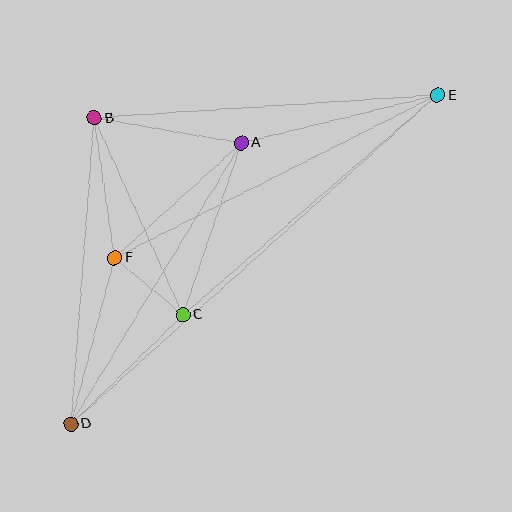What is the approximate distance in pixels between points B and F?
The distance between B and F is approximately 141 pixels.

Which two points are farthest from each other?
Points D and E are farthest from each other.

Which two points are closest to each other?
Points C and F are closest to each other.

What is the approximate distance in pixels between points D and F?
The distance between D and F is approximately 172 pixels.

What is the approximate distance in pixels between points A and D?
The distance between A and D is approximately 329 pixels.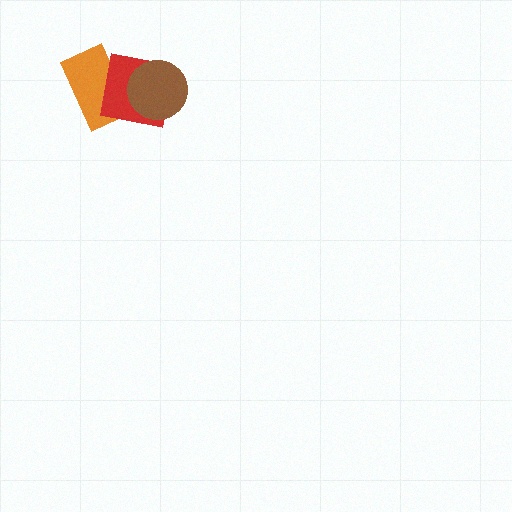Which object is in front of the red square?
The brown circle is in front of the red square.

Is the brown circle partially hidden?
No, no other shape covers it.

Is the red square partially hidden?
Yes, it is partially covered by another shape.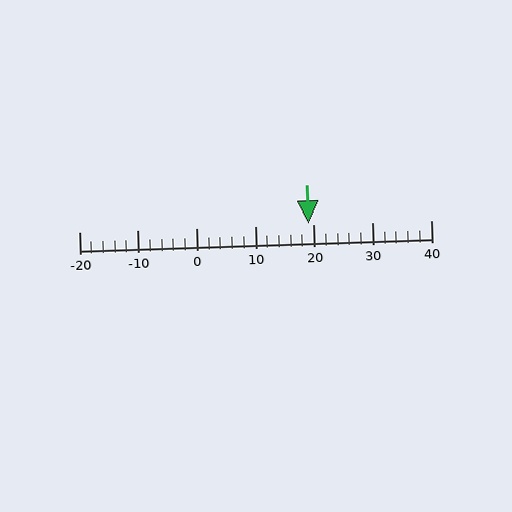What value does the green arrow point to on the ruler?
The green arrow points to approximately 19.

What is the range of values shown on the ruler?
The ruler shows values from -20 to 40.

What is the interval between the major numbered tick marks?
The major tick marks are spaced 10 units apart.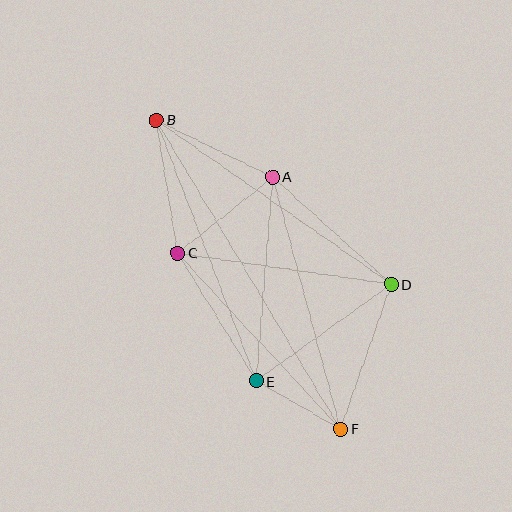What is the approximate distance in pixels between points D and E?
The distance between D and E is approximately 166 pixels.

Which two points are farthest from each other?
Points B and F are farthest from each other.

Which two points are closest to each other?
Points E and F are closest to each other.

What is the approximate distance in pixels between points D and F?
The distance between D and F is approximately 153 pixels.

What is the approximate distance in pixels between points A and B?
The distance between A and B is approximately 129 pixels.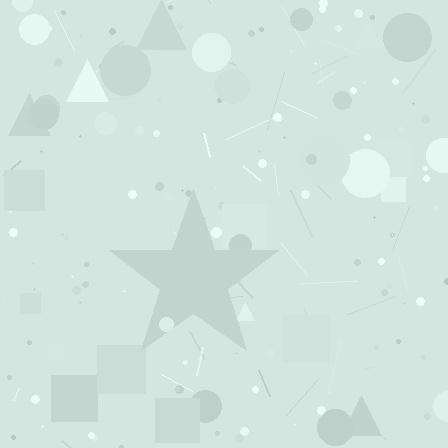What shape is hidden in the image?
A star is hidden in the image.